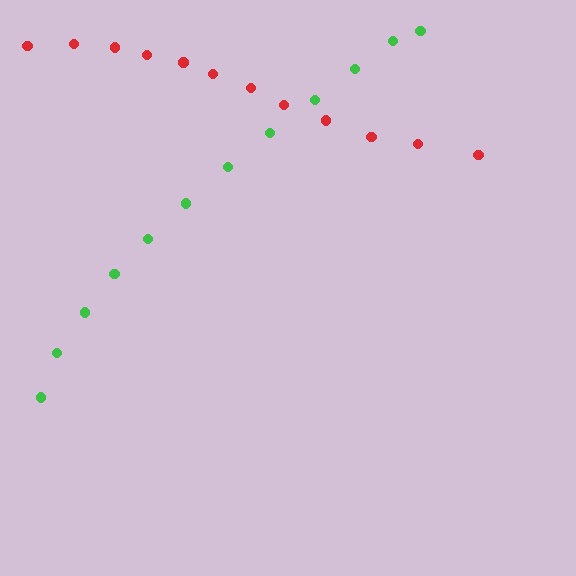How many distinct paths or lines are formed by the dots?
There are 2 distinct paths.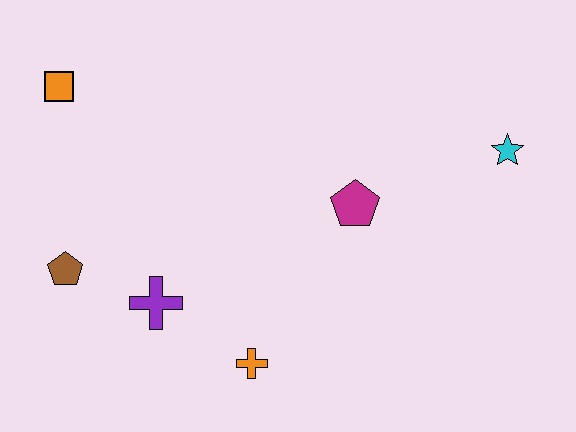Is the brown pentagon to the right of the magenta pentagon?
No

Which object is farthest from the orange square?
The cyan star is farthest from the orange square.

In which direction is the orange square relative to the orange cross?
The orange square is above the orange cross.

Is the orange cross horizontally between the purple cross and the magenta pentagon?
Yes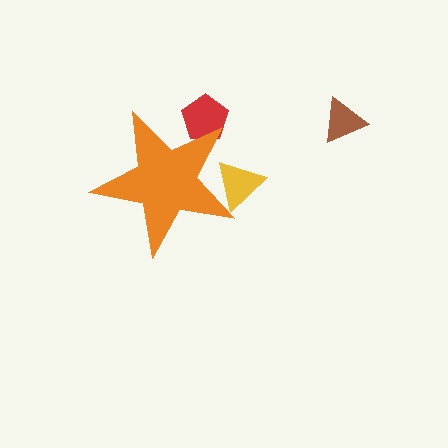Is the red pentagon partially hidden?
Yes, the red pentagon is partially hidden behind the orange star.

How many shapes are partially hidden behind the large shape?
2 shapes are partially hidden.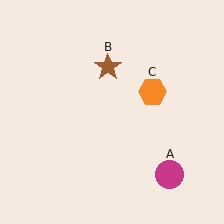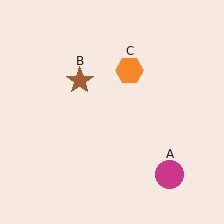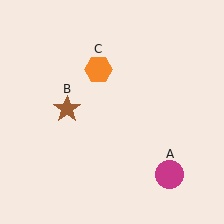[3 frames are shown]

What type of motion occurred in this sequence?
The brown star (object B), orange hexagon (object C) rotated counterclockwise around the center of the scene.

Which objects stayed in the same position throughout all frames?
Magenta circle (object A) remained stationary.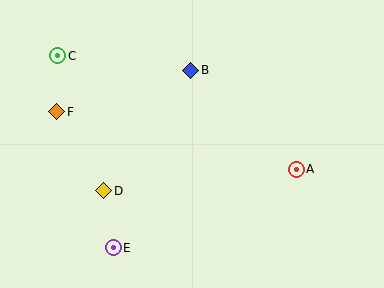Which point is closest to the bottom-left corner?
Point E is closest to the bottom-left corner.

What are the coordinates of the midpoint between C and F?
The midpoint between C and F is at (57, 84).